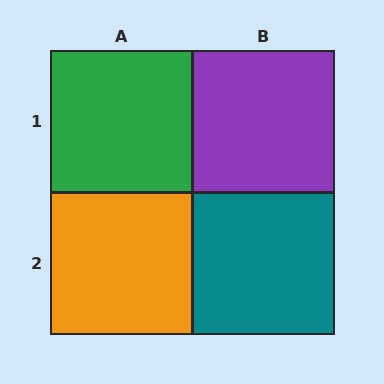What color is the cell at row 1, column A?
Green.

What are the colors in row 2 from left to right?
Orange, teal.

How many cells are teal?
1 cell is teal.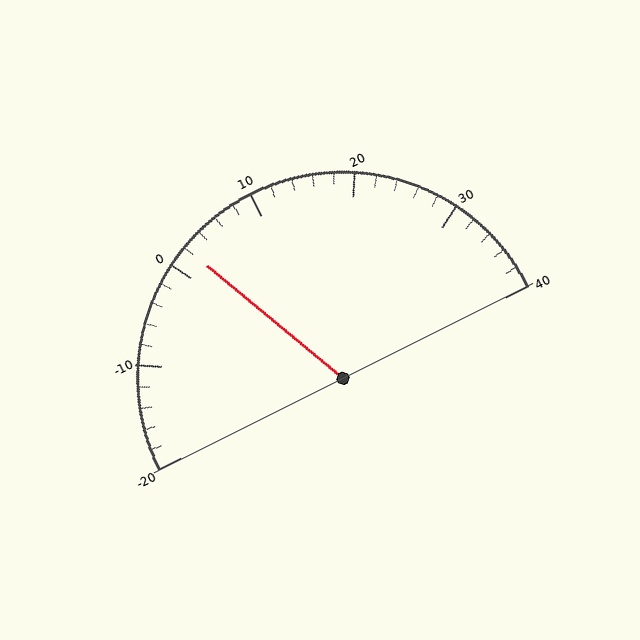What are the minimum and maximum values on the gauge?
The gauge ranges from -20 to 40.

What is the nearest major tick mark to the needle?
The nearest major tick mark is 0.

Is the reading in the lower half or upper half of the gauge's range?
The reading is in the lower half of the range (-20 to 40).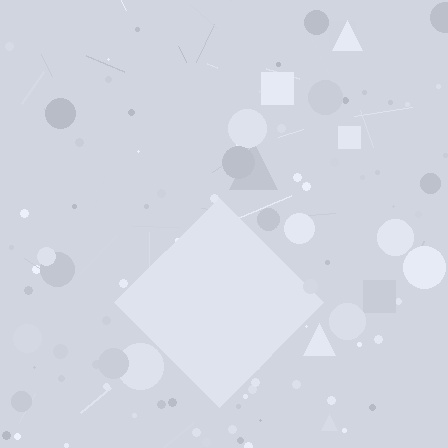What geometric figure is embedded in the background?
A diamond is embedded in the background.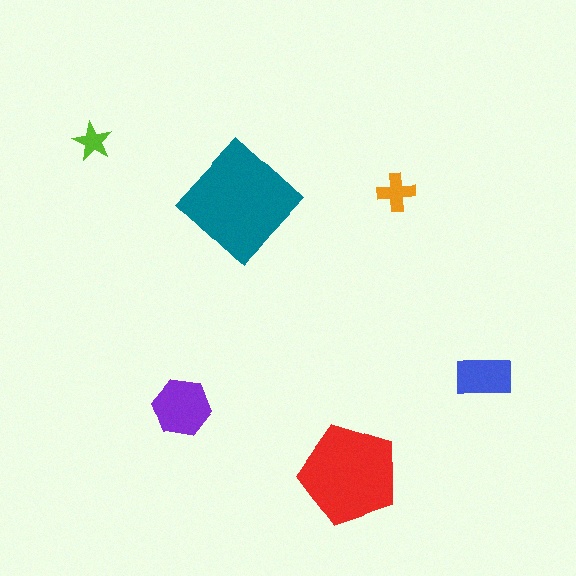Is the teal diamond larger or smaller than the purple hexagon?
Larger.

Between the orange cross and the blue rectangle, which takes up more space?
The blue rectangle.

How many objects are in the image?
There are 6 objects in the image.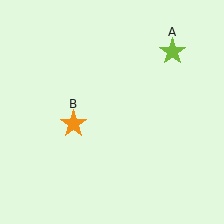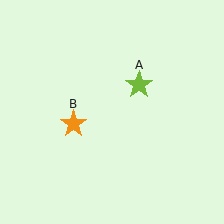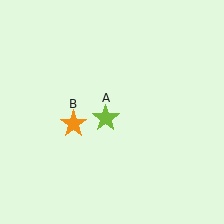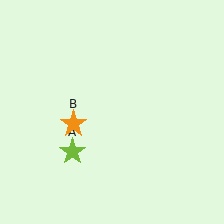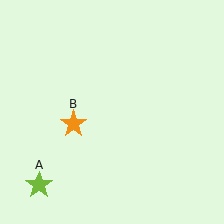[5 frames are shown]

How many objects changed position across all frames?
1 object changed position: lime star (object A).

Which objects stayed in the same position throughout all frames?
Orange star (object B) remained stationary.